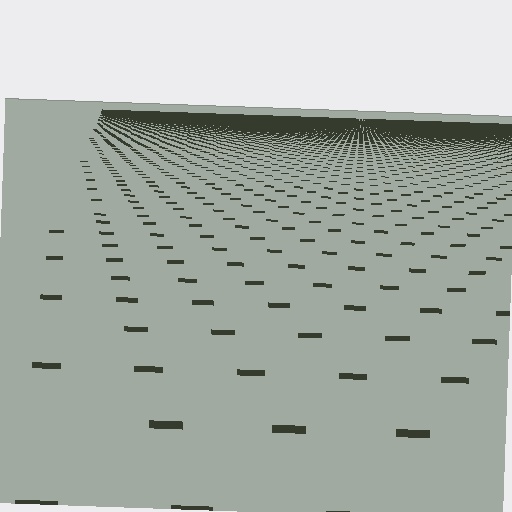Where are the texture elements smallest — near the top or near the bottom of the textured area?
Near the top.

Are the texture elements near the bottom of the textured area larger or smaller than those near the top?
Larger. Near the bottom, elements are closer to the viewer and appear at a bigger on-screen size.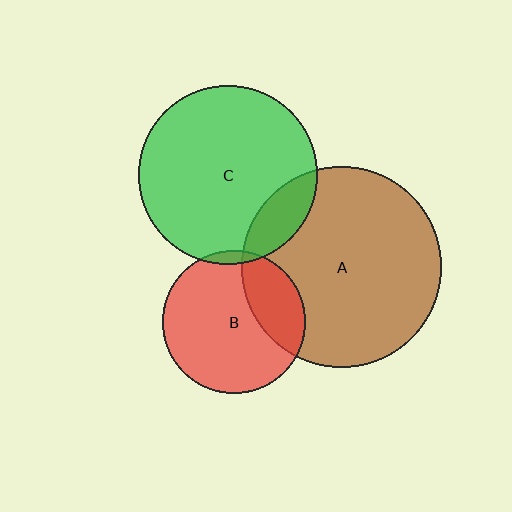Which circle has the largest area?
Circle A (brown).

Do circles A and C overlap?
Yes.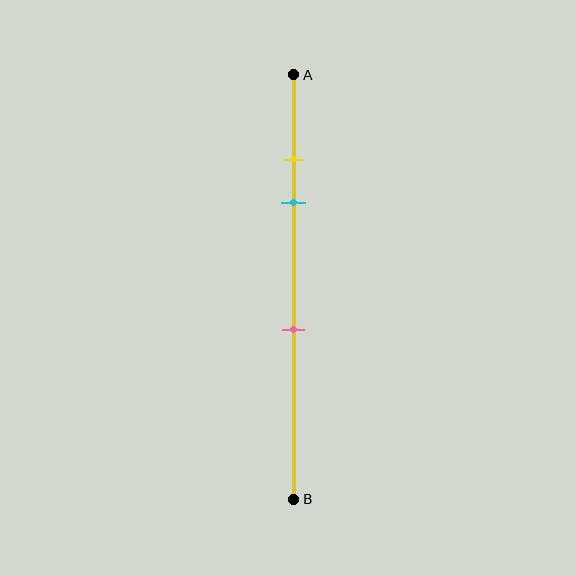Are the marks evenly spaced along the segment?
No, the marks are not evenly spaced.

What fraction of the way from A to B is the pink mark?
The pink mark is approximately 60% (0.6) of the way from A to B.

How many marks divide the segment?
There are 3 marks dividing the segment.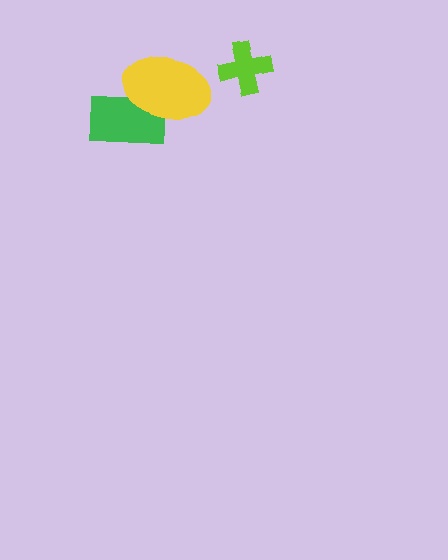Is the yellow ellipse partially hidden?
No, no other shape covers it.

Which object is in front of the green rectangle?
The yellow ellipse is in front of the green rectangle.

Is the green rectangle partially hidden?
Yes, it is partially covered by another shape.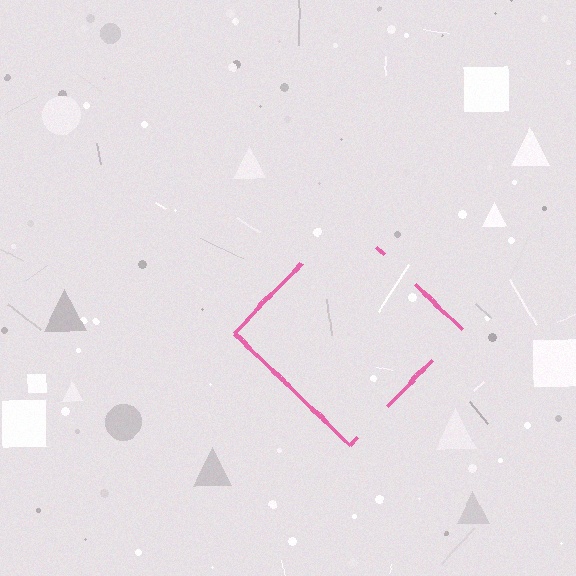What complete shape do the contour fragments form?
The contour fragments form a diamond.